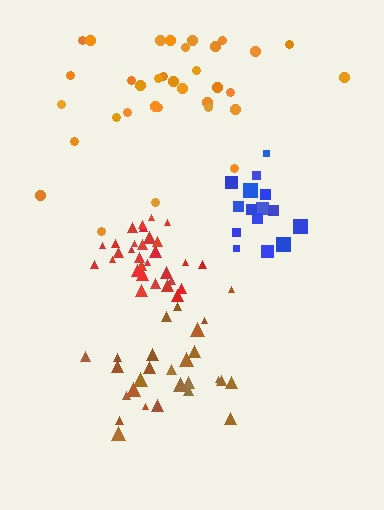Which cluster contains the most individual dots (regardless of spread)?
Orange (35).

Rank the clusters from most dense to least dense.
red, brown, blue, orange.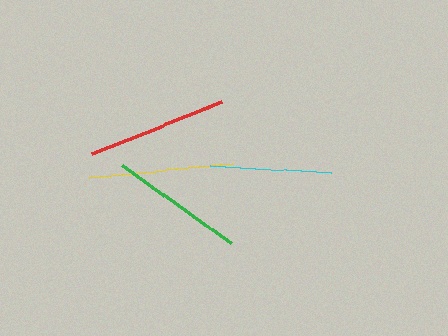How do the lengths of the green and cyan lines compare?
The green and cyan lines are approximately the same length.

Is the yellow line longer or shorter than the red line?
The yellow line is longer than the red line.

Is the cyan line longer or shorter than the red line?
The red line is longer than the cyan line.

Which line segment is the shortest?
The cyan line is the shortest at approximately 122 pixels.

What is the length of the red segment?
The red segment is approximately 141 pixels long.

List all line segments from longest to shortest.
From longest to shortest: yellow, red, green, cyan.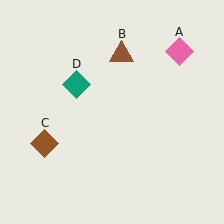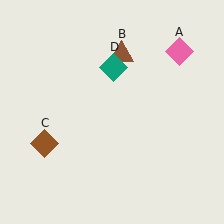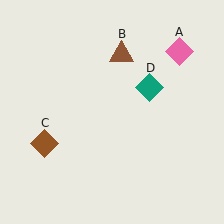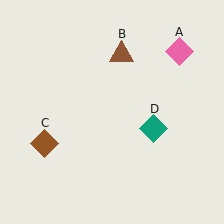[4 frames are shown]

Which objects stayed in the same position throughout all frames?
Pink diamond (object A) and brown triangle (object B) and brown diamond (object C) remained stationary.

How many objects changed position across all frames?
1 object changed position: teal diamond (object D).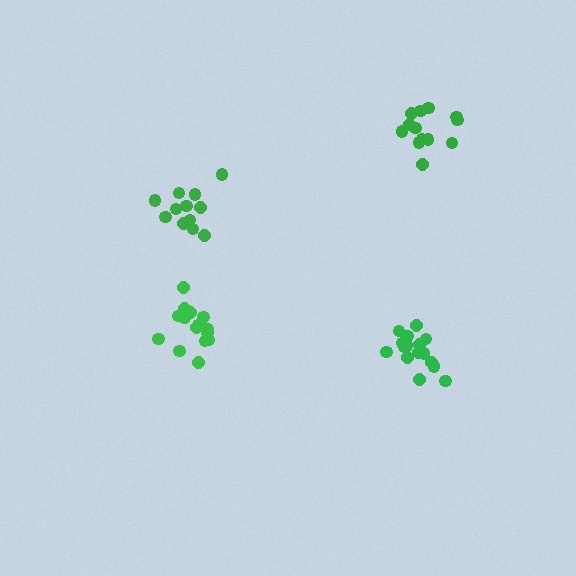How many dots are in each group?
Group 1: 17 dots, Group 2: 16 dots, Group 3: 12 dots, Group 4: 13 dots (58 total).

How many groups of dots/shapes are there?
There are 4 groups.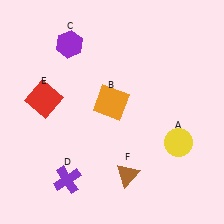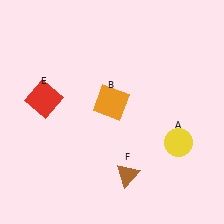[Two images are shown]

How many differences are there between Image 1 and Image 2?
There are 2 differences between the two images.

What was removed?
The purple cross (D), the purple hexagon (C) were removed in Image 2.